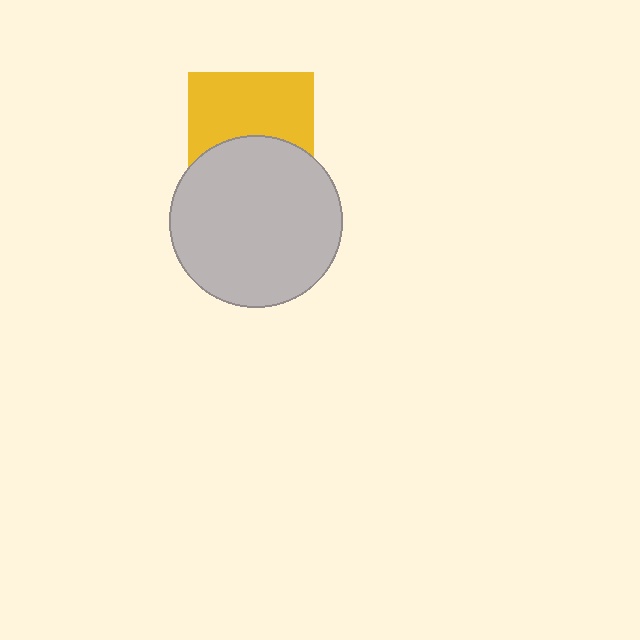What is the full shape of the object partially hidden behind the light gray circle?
The partially hidden object is a yellow square.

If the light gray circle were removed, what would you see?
You would see the complete yellow square.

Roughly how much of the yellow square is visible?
About half of it is visible (roughly 56%).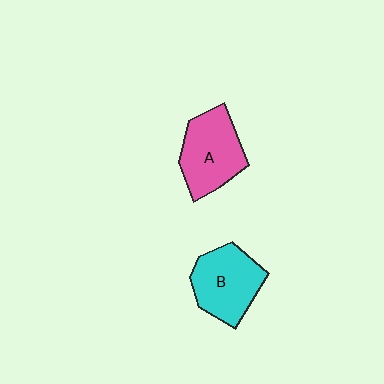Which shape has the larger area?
Shape A (pink).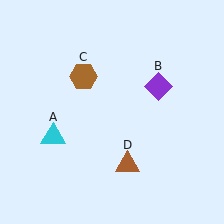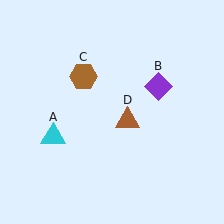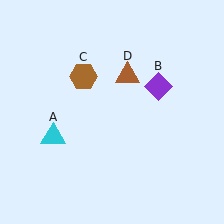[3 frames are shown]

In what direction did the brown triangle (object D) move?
The brown triangle (object D) moved up.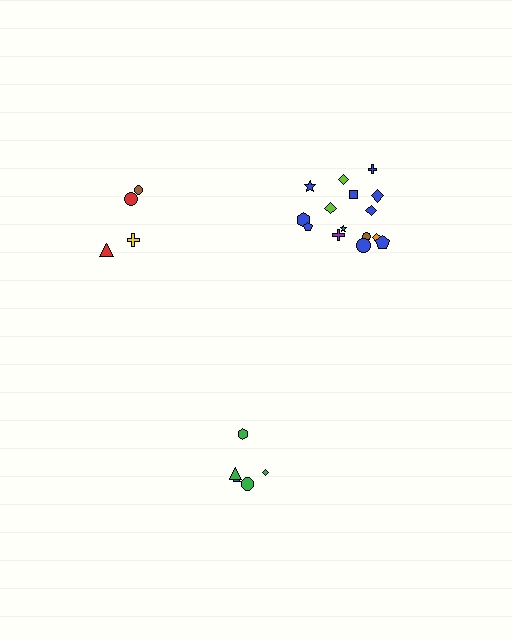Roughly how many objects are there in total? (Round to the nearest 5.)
Roughly 25 objects in total.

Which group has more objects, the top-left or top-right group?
The top-right group.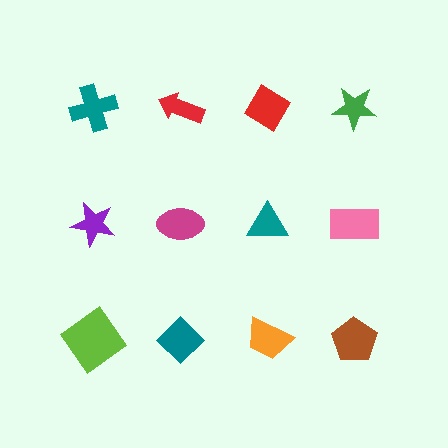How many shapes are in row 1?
4 shapes.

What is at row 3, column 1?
A lime diamond.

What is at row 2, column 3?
A teal triangle.